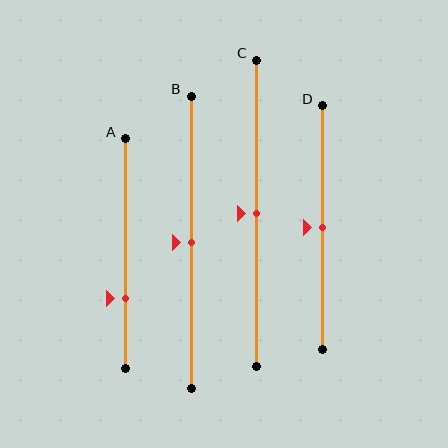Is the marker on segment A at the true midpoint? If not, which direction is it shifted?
No, the marker on segment A is shifted downward by about 20% of the segment length.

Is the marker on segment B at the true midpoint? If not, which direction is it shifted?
Yes, the marker on segment B is at the true midpoint.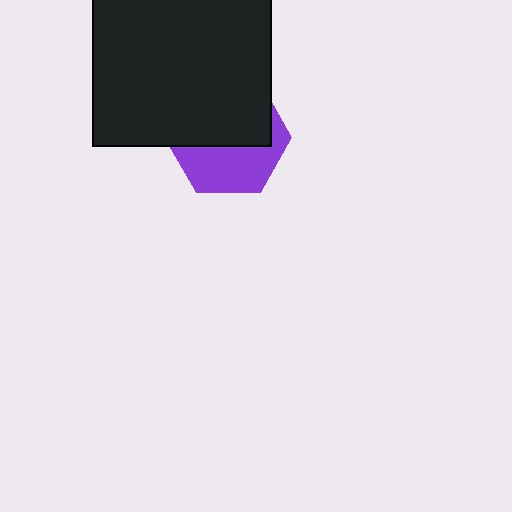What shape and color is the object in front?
The object in front is a black square.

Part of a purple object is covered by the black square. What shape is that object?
It is a hexagon.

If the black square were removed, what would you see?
You would see the complete purple hexagon.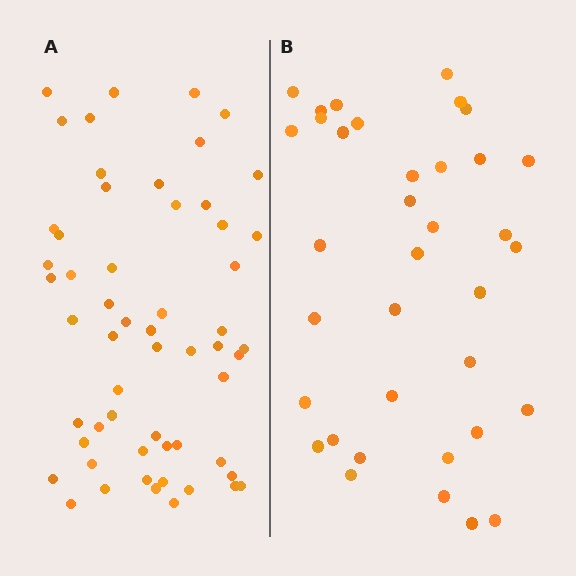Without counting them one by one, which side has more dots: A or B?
Region A (the left region) has more dots.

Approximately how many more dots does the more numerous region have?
Region A has approximately 20 more dots than region B.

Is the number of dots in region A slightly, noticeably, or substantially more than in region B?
Region A has substantially more. The ratio is roughly 1.6 to 1.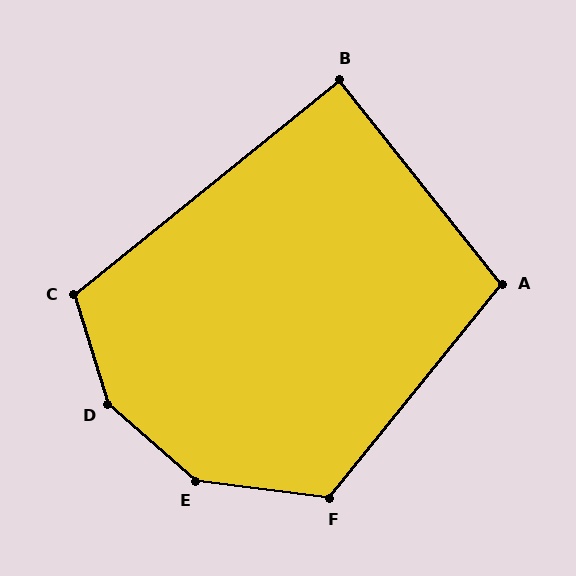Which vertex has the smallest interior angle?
B, at approximately 90 degrees.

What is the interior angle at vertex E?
Approximately 146 degrees (obtuse).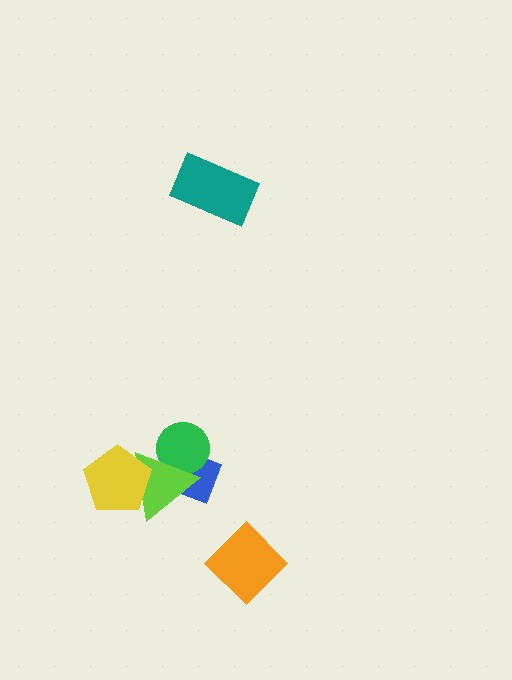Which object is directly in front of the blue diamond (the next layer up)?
The green circle is directly in front of the blue diamond.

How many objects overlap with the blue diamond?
2 objects overlap with the blue diamond.